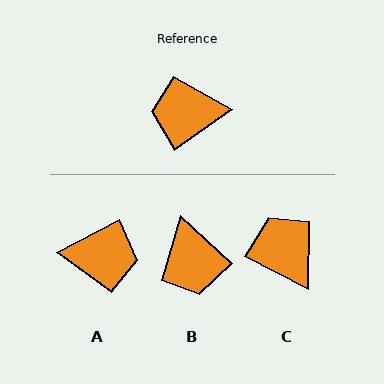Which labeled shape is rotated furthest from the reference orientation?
A, about 173 degrees away.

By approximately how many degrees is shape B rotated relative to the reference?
Approximately 103 degrees counter-clockwise.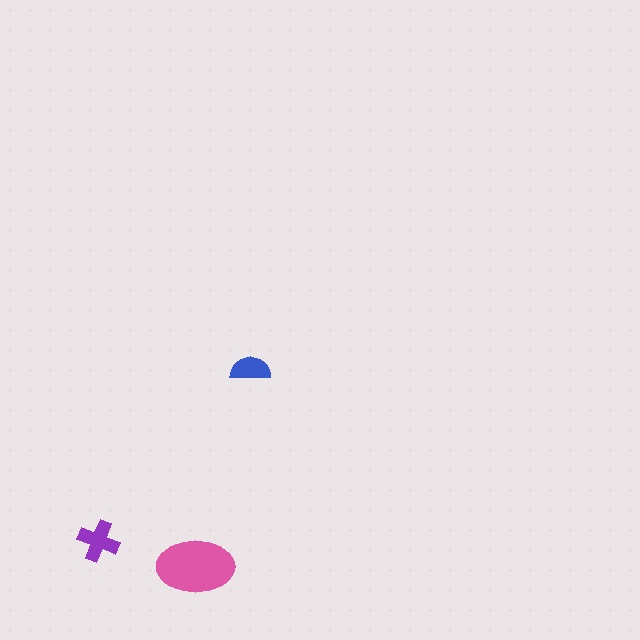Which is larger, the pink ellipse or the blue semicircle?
The pink ellipse.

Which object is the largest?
The pink ellipse.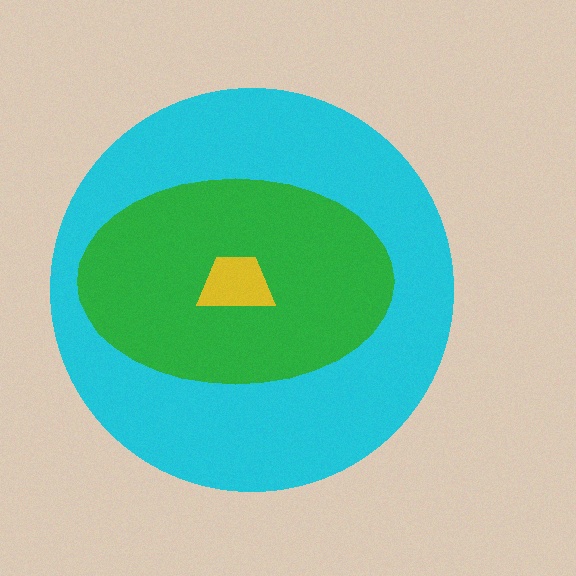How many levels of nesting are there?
3.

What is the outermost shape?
The cyan circle.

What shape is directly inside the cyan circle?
The green ellipse.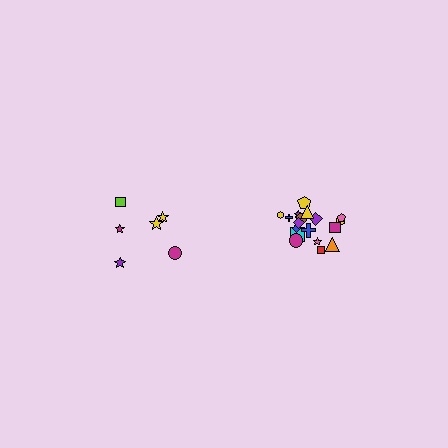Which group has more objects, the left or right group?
The right group.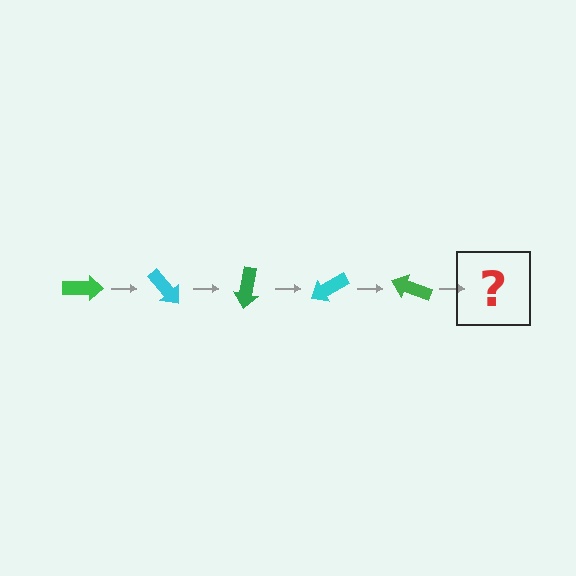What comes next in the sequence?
The next element should be a cyan arrow, rotated 250 degrees from the start.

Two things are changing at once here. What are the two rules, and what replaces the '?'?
The two rules are that it rotates 50 degrees each step and the color cycles through green and cyan. The '?' should be a cyan arrow, rotated 250 degrees from the start.